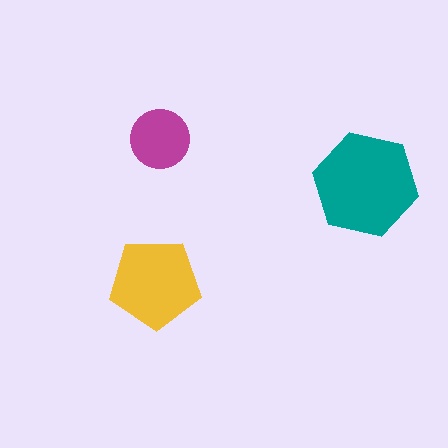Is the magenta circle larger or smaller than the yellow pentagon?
Smaller.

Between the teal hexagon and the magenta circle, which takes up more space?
The teal hexagon.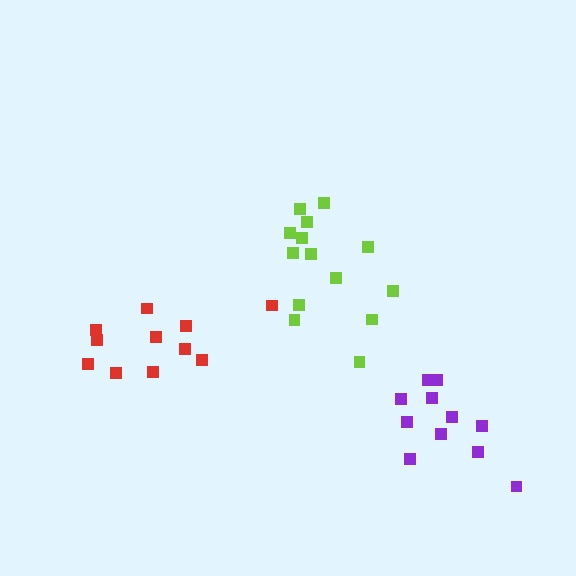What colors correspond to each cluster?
The clusters are colored: red, purple, lime.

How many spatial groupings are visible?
There are 3 spatial groupings.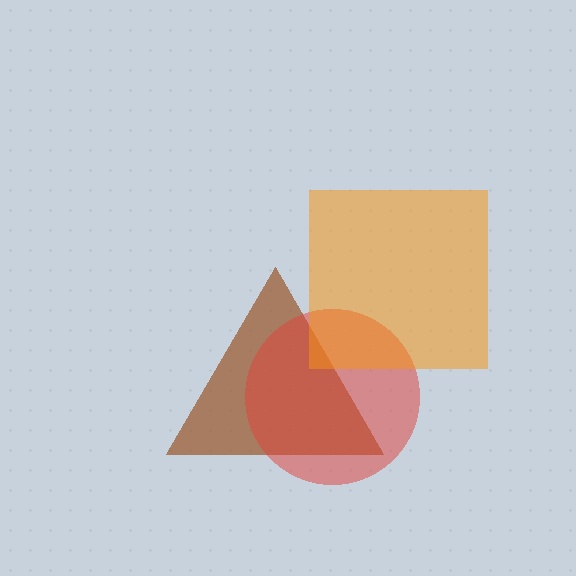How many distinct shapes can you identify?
There are 3 distinct shapes: a brown triangle, a red circle, an orange square.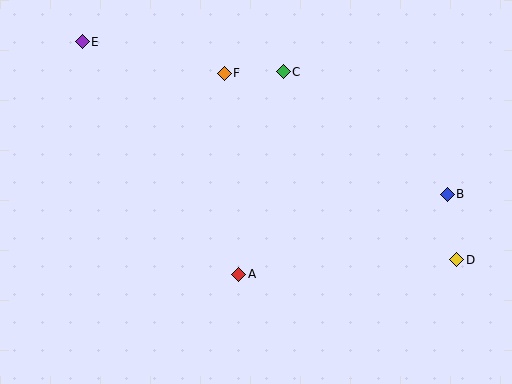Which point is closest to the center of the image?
Point A at (239, 274) is closest to the center.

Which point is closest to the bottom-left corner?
Point A is closest to the bottom-left corner.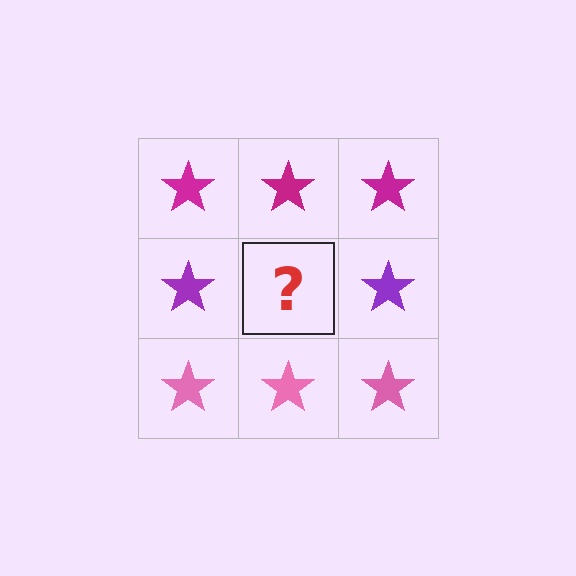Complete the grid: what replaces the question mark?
The question mark should be replaced with a purple star.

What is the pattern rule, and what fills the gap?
The rule is that each row has a consistent color. The gap should be filled with a purple star.